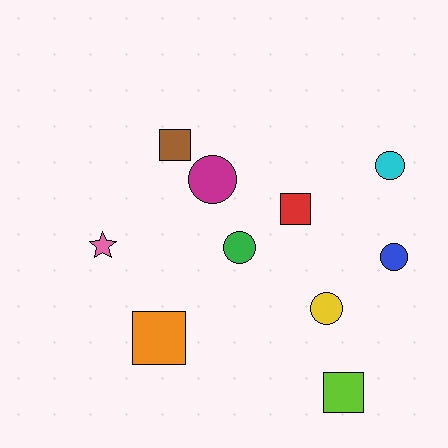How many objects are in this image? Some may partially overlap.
There are 10 objects.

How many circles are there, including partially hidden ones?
There are 5 circles.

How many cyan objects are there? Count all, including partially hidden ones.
There is 1 cyan object.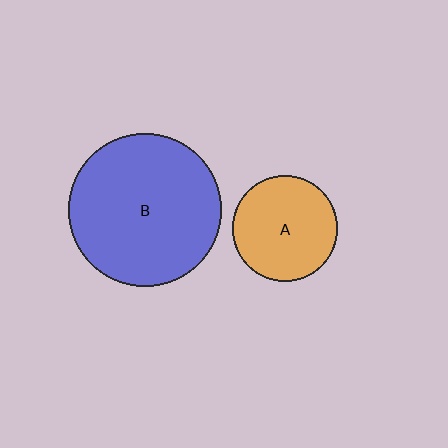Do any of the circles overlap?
No, none of the circles overlap.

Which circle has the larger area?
Circle B (blue).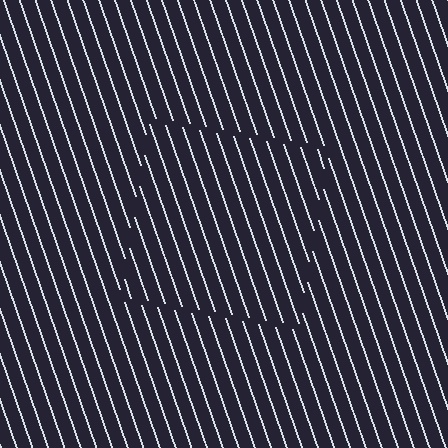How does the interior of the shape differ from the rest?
The interior of the shape contains the same grating, shifted by half a period — the contour is defined by the phase discontinuity where line-ends from the inner and outer gratings abut.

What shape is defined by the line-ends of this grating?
An illusory square. The interior of the shape contains the same grating, shifted by half a period — the contour is defined by the phase discontinuity where line-ends from the inner and outer gratings abut.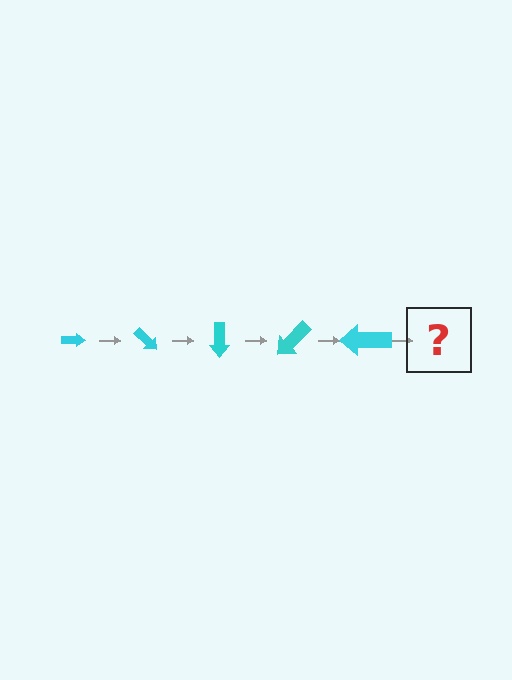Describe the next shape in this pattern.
It should be an arrow, larger than the previous one and rotated 225 degrees from the start.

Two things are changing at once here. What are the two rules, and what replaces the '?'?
The two rules are that the arrow grows larger each step and it rotates 45 degrees each step. The '?' should be an arrow, larger than the previous one and rotated 225 degrees from the start.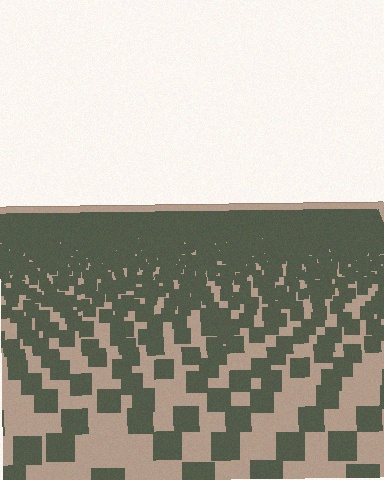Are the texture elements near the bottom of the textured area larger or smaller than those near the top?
Larger. Near the bottom, elements are closer to the viewer and appear at a bigger on-screen size.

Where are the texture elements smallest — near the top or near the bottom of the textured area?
Near the top.